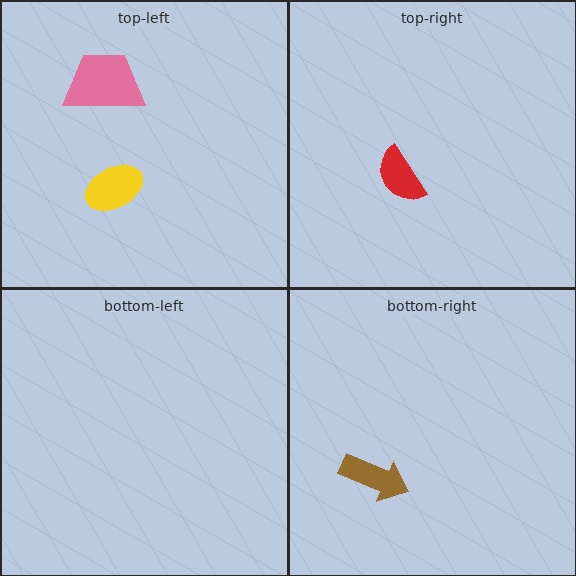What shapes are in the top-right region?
The red semicircle.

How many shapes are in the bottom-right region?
1.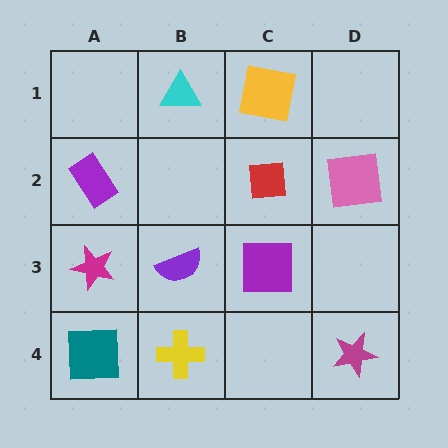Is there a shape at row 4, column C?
No, that cell is empty.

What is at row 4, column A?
A teal square.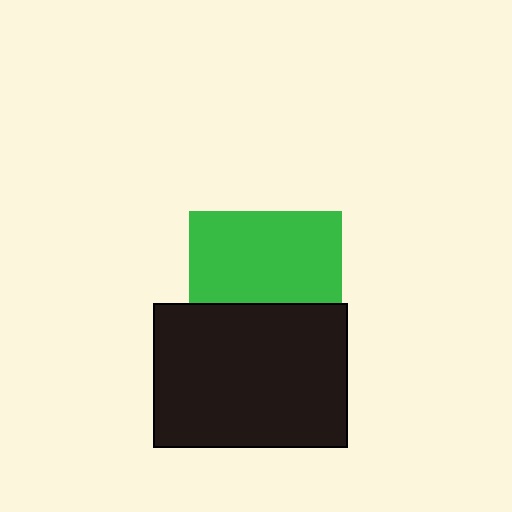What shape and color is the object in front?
The object in front is a black rectangle.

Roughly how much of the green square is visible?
About half of it is visible (roughly 61%).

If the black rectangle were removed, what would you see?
You would see the complete green square.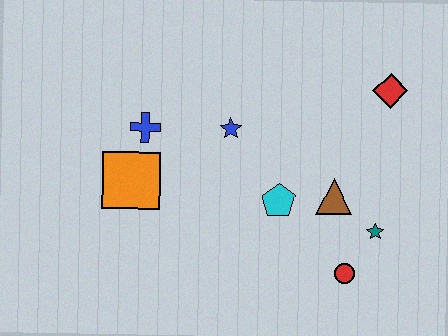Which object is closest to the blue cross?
The orange square is closest to the blue cross.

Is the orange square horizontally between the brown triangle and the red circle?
No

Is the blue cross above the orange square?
Yes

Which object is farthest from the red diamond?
The orange square is farthest from the red diamond.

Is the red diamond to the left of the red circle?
No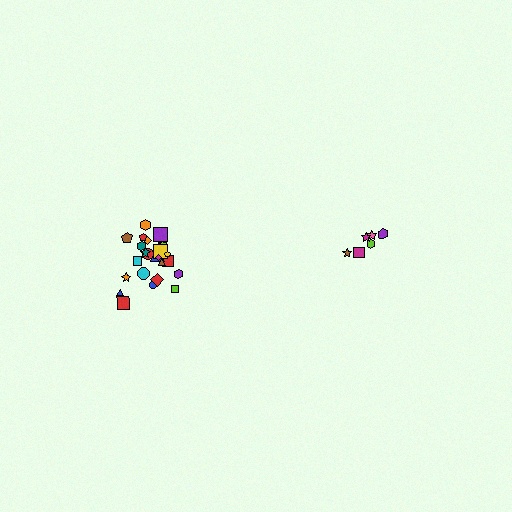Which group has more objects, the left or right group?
The left group.